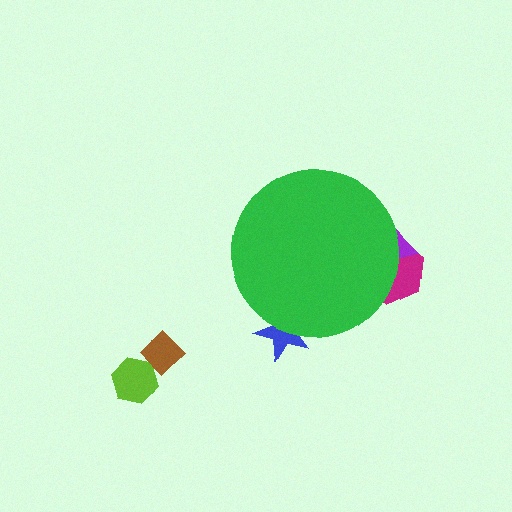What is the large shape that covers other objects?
A green circle.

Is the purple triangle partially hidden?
Yes, the purple triangle is partially hidden behind the green circle.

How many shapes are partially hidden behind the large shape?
3 shapes are partially hidden.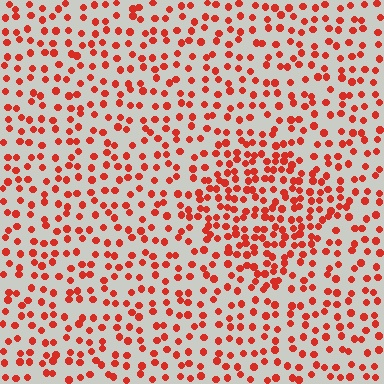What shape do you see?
I see a diamond.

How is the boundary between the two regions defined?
The boundary is defined by a change in element density (approximately 1.8x ratio). All elements are the same color, size, and shape.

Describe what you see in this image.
The image contains small red elements arranged at two different densities. A diamond-shaped region is visible where the elements are more densely packed than the surrounding area.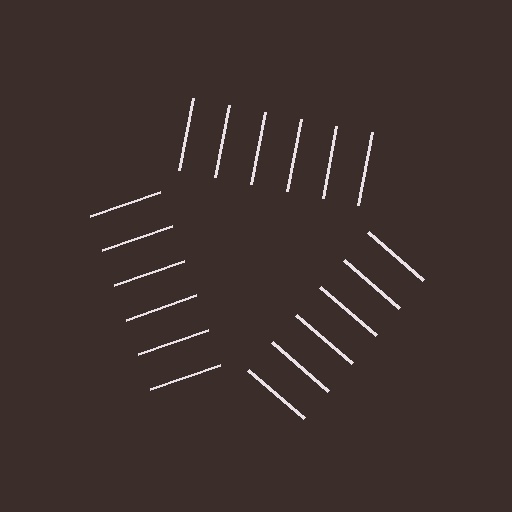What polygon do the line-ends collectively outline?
An illusory triangle — the line segments terminate on its edges but no continuous stroke is drawn.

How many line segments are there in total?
18 — 6 along each of the 3 edges.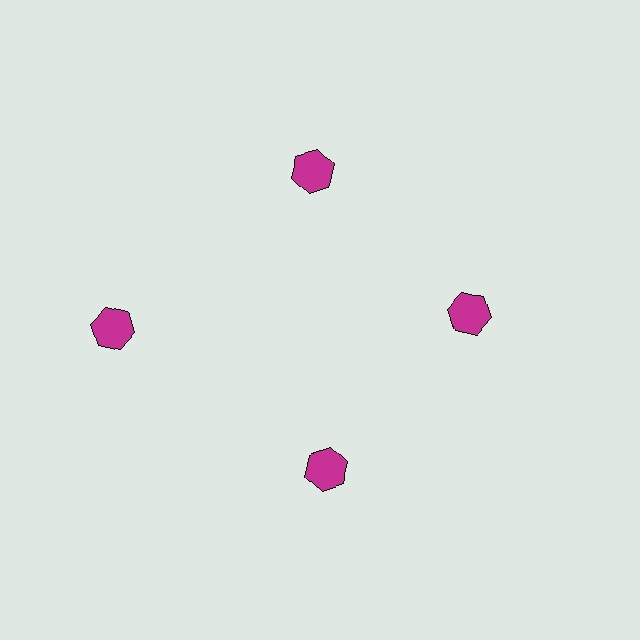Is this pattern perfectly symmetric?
No. The 4 magenta hexagons are arranged in a ring, but one element near the 9 o'clock position is pushed outward from the center, breaking the 4-fold rotational symmetry.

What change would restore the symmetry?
The symmetry would be restored by moving it inward, back onto the ring so that all 4 hexagons sit at equal angles and equal distance from the center.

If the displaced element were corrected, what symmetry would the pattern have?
It would have 4-fold rotational symmetry — the pattern would map onto itself every 90 degrees.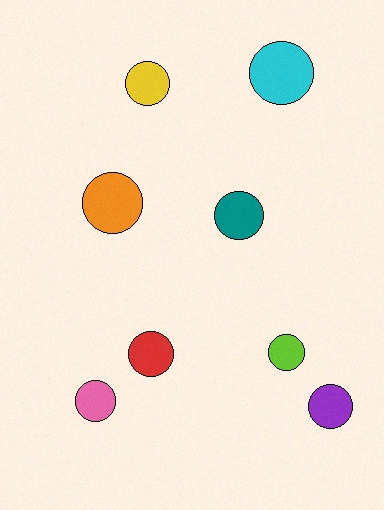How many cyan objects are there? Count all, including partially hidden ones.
There is 1 cyan object.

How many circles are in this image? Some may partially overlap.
There are 8 circles.